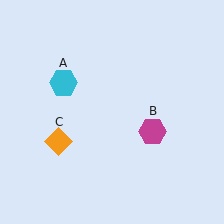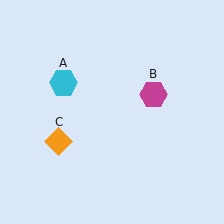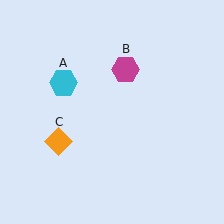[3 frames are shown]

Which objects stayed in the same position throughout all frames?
Cyan hexagon (object A) and orange diamond (object C) remained stationary.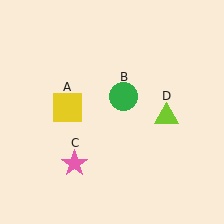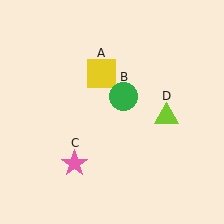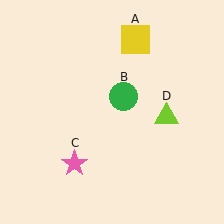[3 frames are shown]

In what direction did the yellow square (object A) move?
The yellow square (object A) moved up and to the right.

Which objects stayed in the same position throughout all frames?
Green circle (object B) and pink star (object C) and lime triangle (object D) remained stationary.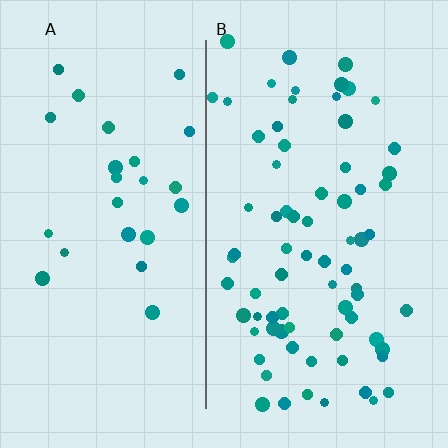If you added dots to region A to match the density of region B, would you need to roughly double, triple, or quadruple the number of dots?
Approximately triple.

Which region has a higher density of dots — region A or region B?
B (the right).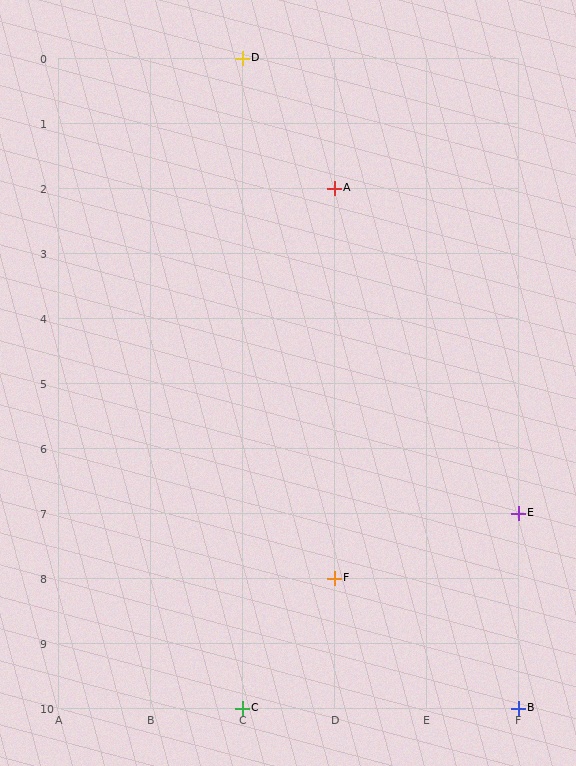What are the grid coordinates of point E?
Point E is at grid coordinates (F, 7).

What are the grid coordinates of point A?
Point A is at grid coordinates (D, 2).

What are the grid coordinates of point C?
Point C is at grid coordinates (C, 10).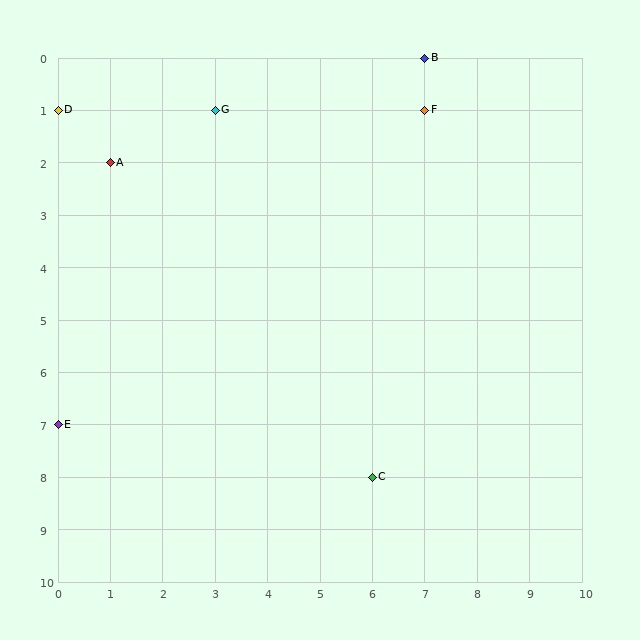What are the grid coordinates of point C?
Point C is at grid coordinates (6, 8).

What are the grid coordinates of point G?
Point G is at grid coordinates (3, 1).